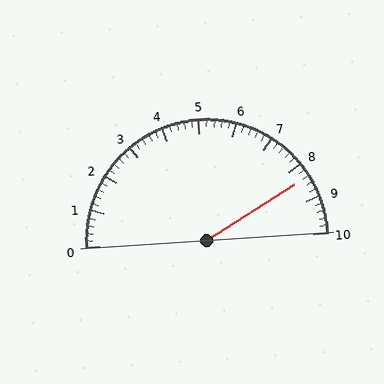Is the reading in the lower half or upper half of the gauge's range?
The reading is in the upper half of the range (0 to 10).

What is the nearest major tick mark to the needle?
The nearest major tick mark is 8.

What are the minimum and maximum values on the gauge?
The gauge ranges from 0 to 10.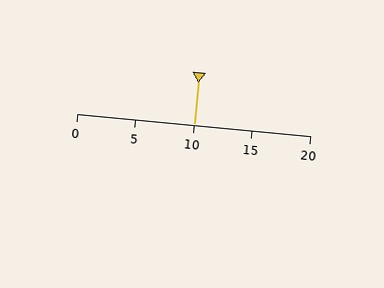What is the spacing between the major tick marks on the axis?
The major ticks are spaced 5 apart.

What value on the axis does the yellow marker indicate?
The marker indicates approximately 10.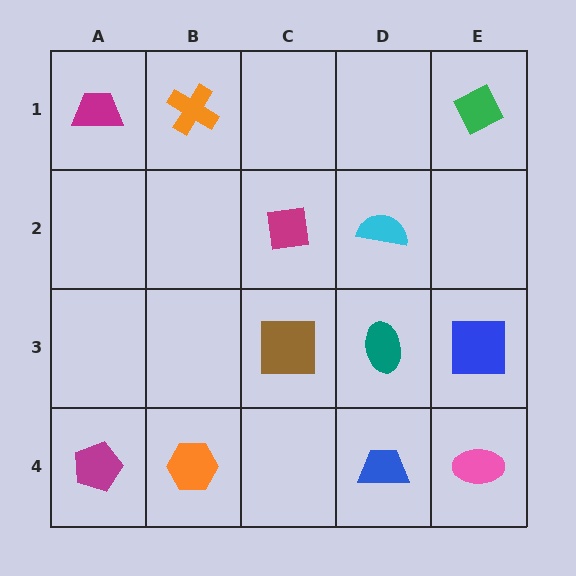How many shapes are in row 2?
2 shapes.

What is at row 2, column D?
A cyan semicircle.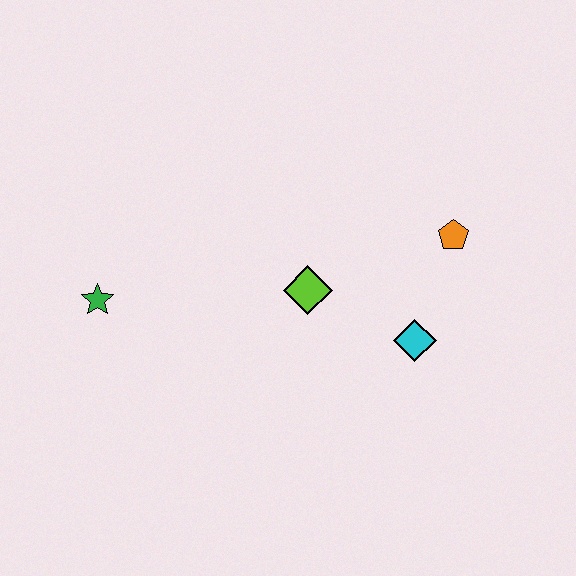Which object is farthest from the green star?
The orange pentagon is farthest from the green star.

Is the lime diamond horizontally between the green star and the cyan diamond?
Yes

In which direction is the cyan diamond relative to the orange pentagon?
The cyan diamond is below the orange pentagon.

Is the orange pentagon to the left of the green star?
No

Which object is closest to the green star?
The lime diamond is closest to the green star.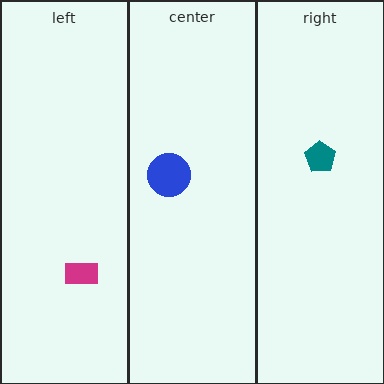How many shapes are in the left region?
1.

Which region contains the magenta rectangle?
The left region.